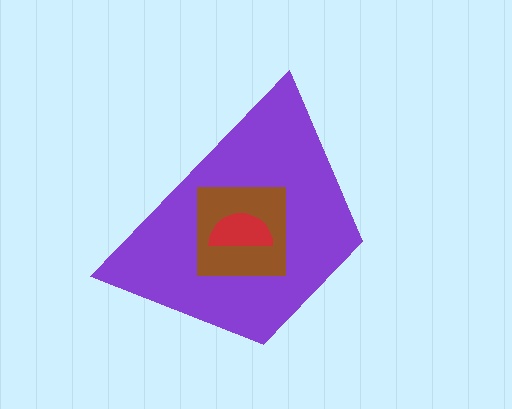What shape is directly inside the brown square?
The red semicircle.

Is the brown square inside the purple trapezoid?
Yes.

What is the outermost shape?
The purple trapezoid.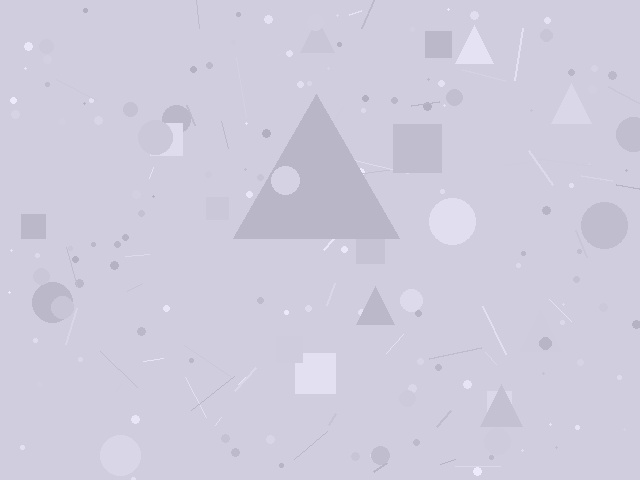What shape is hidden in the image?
A triangle is hidden in the image.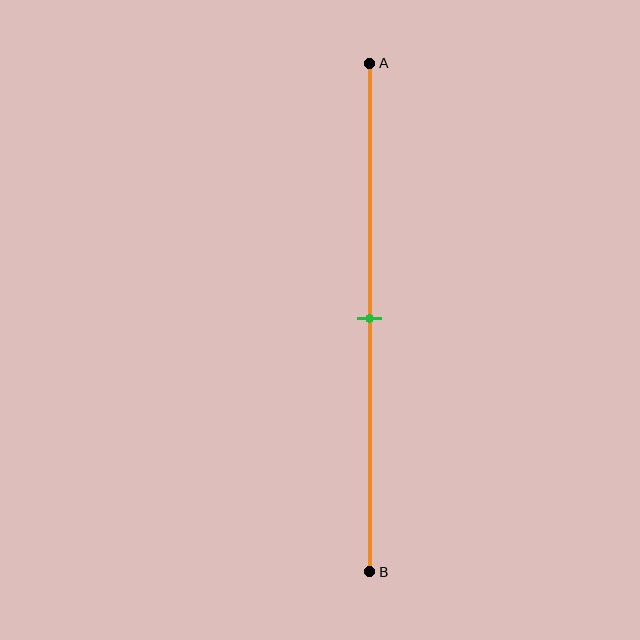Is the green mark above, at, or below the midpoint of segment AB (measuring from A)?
The green mark is approximately at the midpoint of segment AB.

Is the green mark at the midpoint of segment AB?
Yes, the mark is approximately at the midpoint.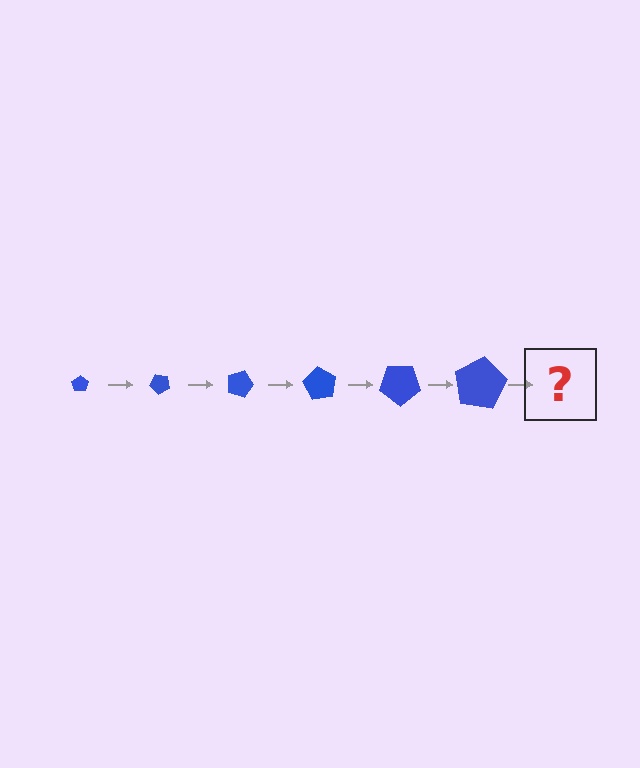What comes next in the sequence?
The next element should be a pentagon, larger than the previous one and rotated 270 degrees from the start.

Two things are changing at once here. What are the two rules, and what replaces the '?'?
The two rules are that the pentagon grows larger each step and it rotates 45 degrees each step. The '?' should be a pentagon, larger than the previous one and rotated 270 degrees from the start.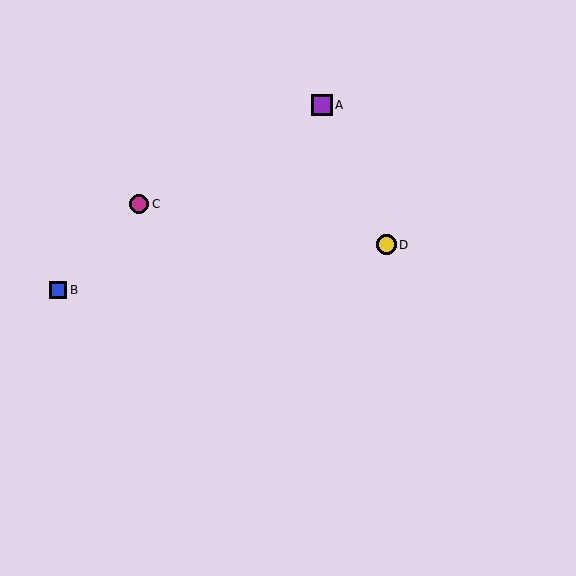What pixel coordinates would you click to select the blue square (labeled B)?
Click at (58, 290) to select the blue square B.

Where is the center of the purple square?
The center of the purple square is at (322, 105).